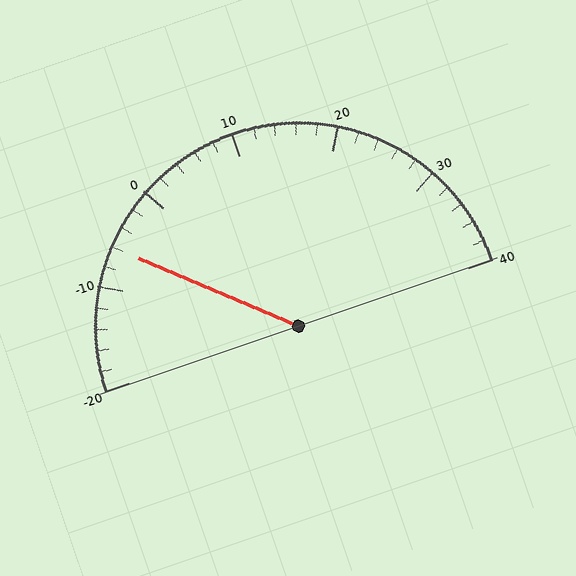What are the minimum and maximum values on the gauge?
The gauge ranges from -20 to 40.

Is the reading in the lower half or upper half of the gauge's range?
The reading is in the lower half of the range (-20 to 40).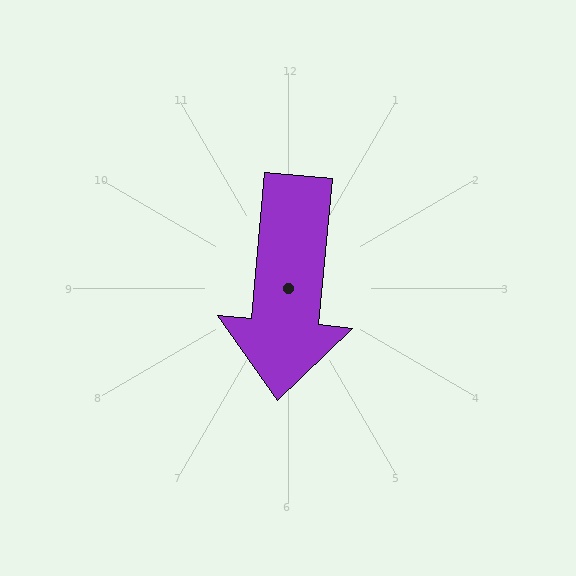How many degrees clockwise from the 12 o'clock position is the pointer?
Approximately 185 degrees.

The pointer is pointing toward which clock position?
Roughly 6 o'clock.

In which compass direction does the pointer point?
South.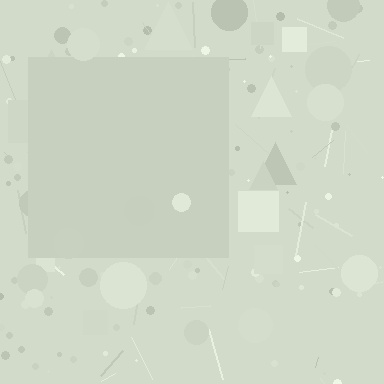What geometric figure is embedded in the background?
A square is embedded in the background.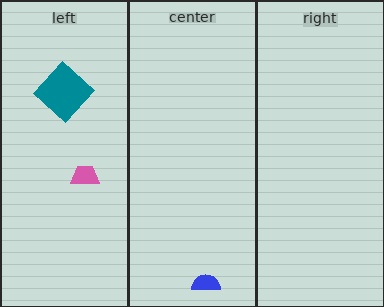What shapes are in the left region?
The pink trapezoid, the teal diamond.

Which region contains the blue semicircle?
The center region.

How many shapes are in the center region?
1.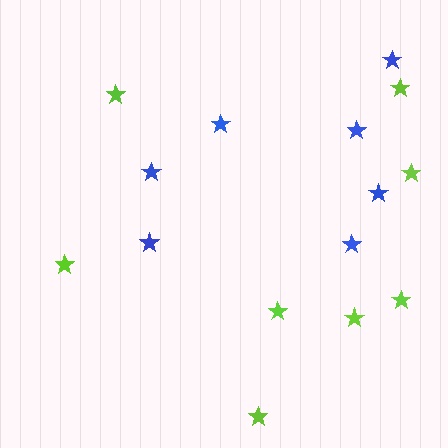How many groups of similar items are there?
There are 2 groups: one group of blue stars (7) and one group of lime stars (8).